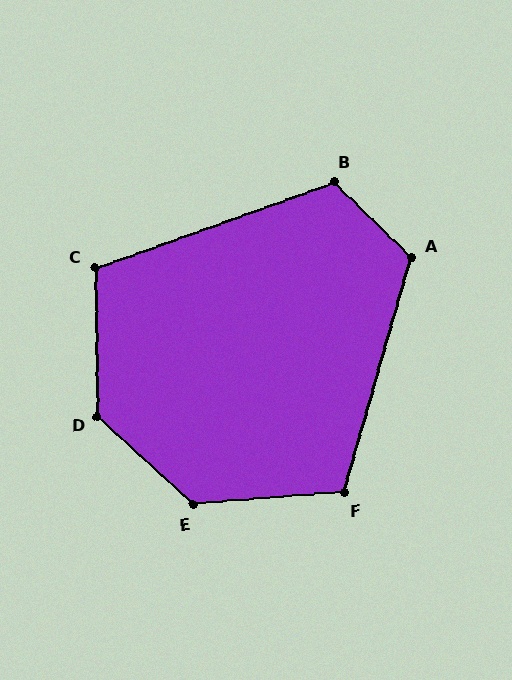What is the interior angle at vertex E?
Approximately 133 degrees (obtuse).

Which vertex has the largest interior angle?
D, at approximately 133 degrees.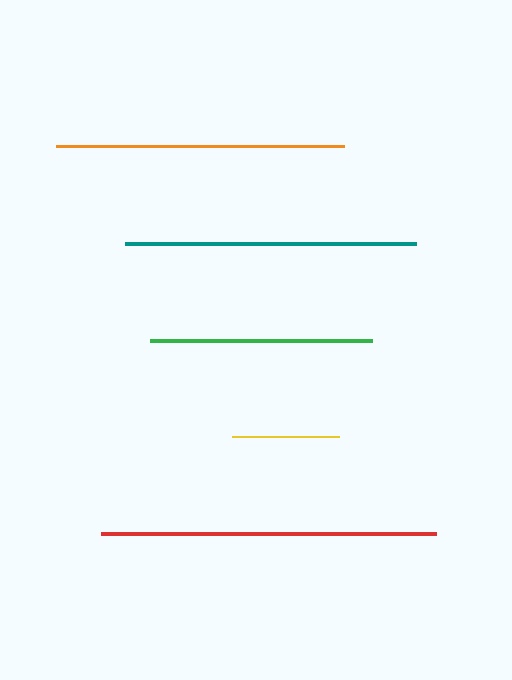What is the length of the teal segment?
The teal segment is approximately 291 pixels long.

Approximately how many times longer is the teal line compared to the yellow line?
The teal line is approximately 2.7 times the length of the yellow line.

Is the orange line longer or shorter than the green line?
The orange line is longer than the green line.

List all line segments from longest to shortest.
From longest to shortest: red, teal, orange, green, yellow.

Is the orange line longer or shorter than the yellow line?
The orange line is longer than the yellow line.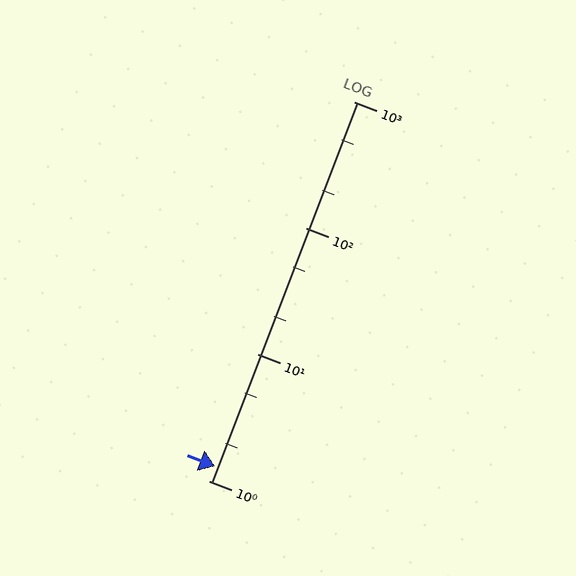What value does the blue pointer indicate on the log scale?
The pointer indicates approximately 1.3.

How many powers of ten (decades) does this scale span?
The scale spans 3 decades, from 1 to 1000.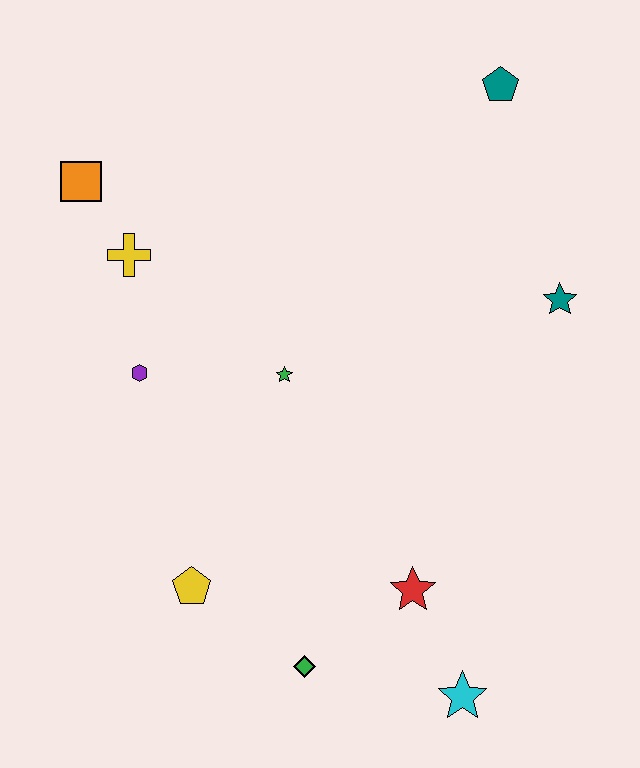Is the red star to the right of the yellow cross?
Yes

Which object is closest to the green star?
The purple hexagon is closest to the green star.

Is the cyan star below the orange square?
Yes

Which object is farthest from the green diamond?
The teal pentagon is farthest from the green diamond.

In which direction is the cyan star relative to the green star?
The cyan star is below the green star.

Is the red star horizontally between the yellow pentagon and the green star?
No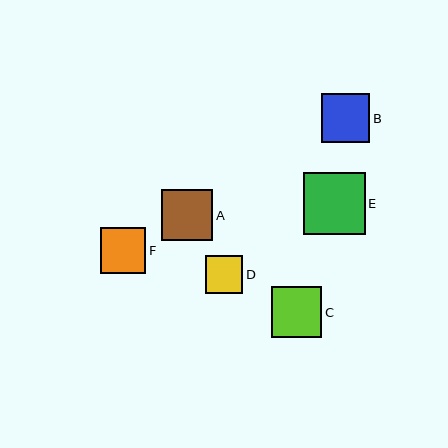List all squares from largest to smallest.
From largest to smallest: E, A, C, B, F, D.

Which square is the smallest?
Square D is the smallest with a size of approximately 37 pixels.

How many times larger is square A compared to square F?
Square A is approximately 1.1 times the size of square F.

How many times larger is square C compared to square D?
Square C is approximately 1.4 times the size of square D.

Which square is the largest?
Square E is the largest with a size of approximately 62 pixels.